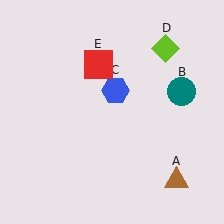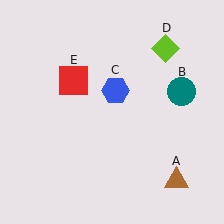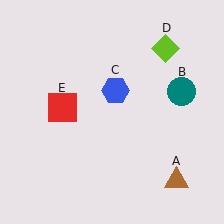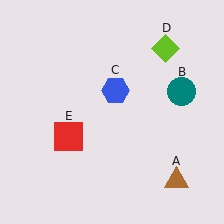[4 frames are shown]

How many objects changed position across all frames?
1 object changed position: red square (object E).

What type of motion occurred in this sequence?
The red square (object E) rotated counterclockwise around the center of the scene.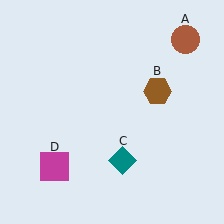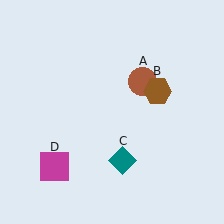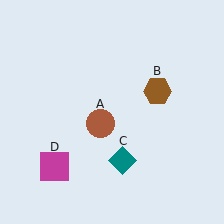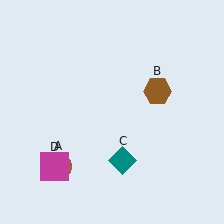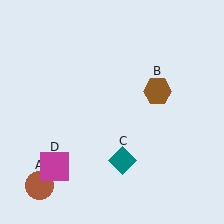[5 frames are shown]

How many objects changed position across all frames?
1 object changed position: brown circle (object A).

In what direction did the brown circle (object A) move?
The brown circle (object A) moved down and to the left.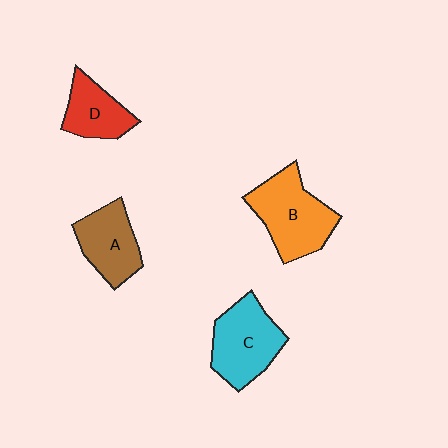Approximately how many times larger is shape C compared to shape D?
Approximately 1.5 times.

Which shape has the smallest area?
Shape D (red).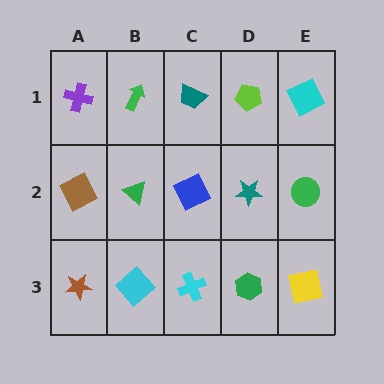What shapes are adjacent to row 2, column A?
A purple cross (row 1, column A), a brown star (row 3, column A), a green triangle (row 2, column B).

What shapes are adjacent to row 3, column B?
A green triangle (row 2, column B), a brown star (row 3, column A), a cyan cross (row 3, column C).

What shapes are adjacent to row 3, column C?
A blue square (row 2, column C), a cyan diamond (row 3, column B), a green hexagon (row 3, column D).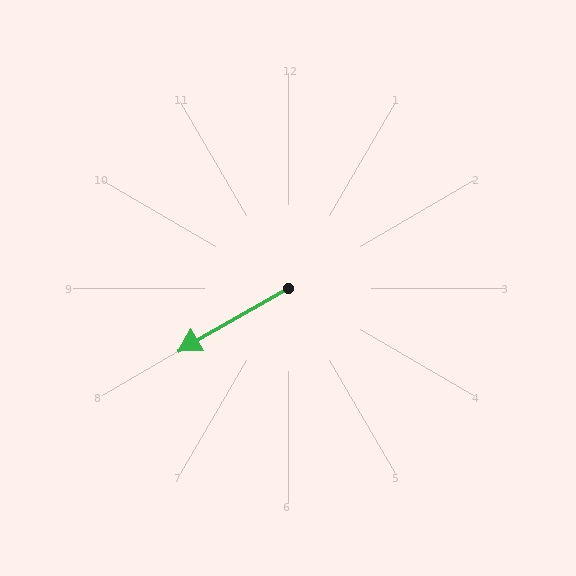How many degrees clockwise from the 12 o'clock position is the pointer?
Approximately 240 degrees.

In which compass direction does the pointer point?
Southwest.